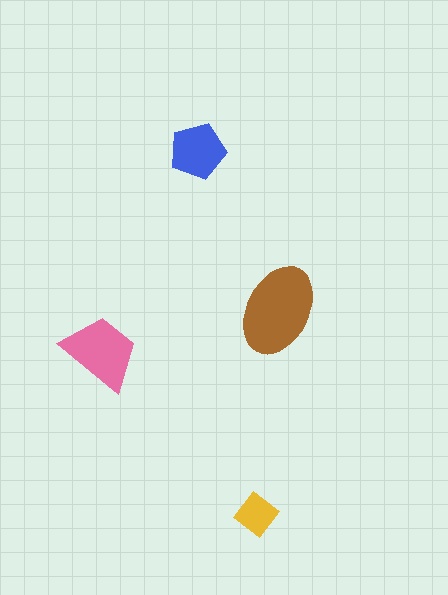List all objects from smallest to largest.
The yellow diamond, the blue pentagon, the pink trapezoid, the brown ellipse.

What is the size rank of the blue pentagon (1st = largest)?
3rd.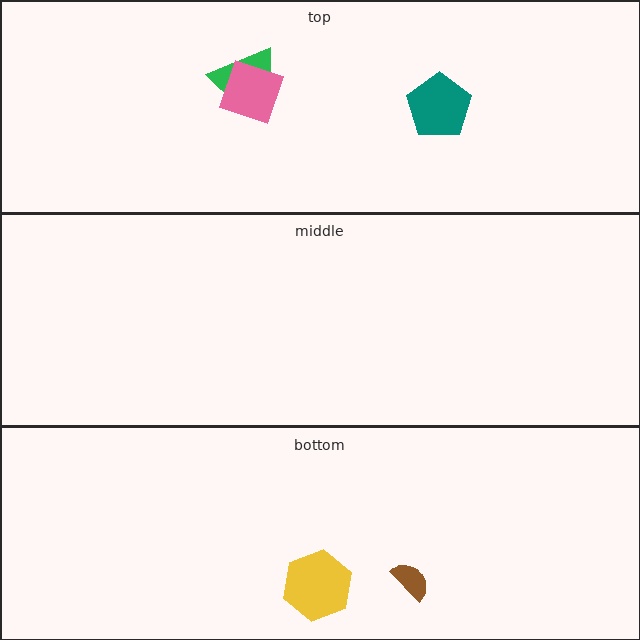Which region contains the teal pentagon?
The top region.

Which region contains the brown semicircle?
The bottom region.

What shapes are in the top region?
The green trapezoid, the teal pentagon, the pink diamond.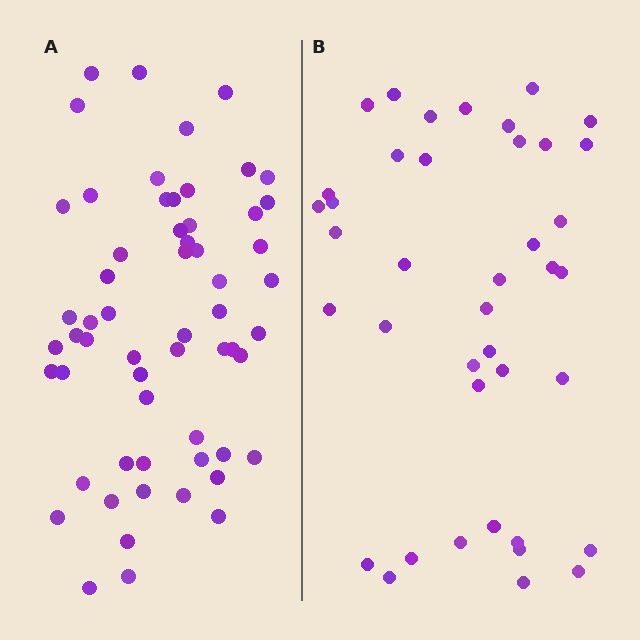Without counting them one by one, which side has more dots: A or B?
Region A (the left region) has more dots.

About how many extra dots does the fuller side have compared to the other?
Region A has approximately 20 more dots than region B.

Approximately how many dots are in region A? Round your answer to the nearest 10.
About 60 dots. (The exact count is 59, which rounds to 60.)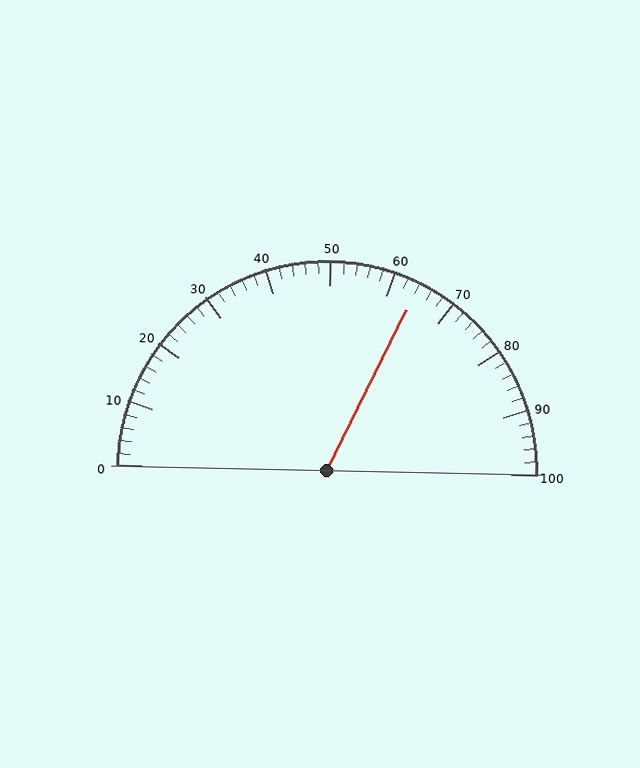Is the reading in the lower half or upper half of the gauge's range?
The reading is in the upper half of the range (0 to 100).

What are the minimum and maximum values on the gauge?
The gauge ranges from 0 to 100.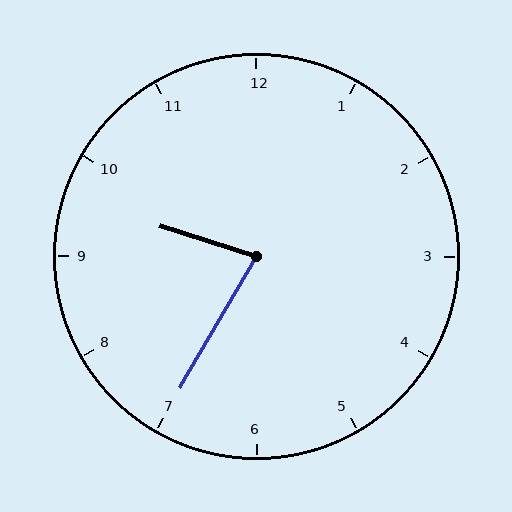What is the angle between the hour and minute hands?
Approximately 78 degrees.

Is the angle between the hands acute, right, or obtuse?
It is acute.